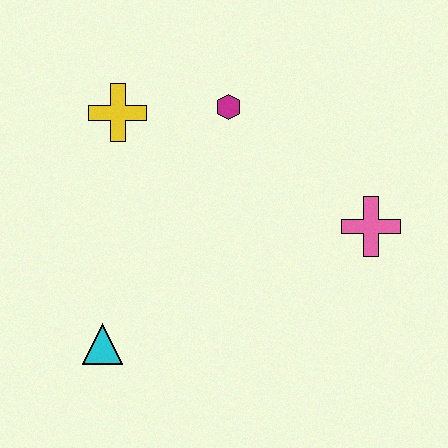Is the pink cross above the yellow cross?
No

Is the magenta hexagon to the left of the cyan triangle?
No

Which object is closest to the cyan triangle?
The yellow cross is closest to the cyan triangle.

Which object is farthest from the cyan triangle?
The pink cross is farthest from the cyan triangle.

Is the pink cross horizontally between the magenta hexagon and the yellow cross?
No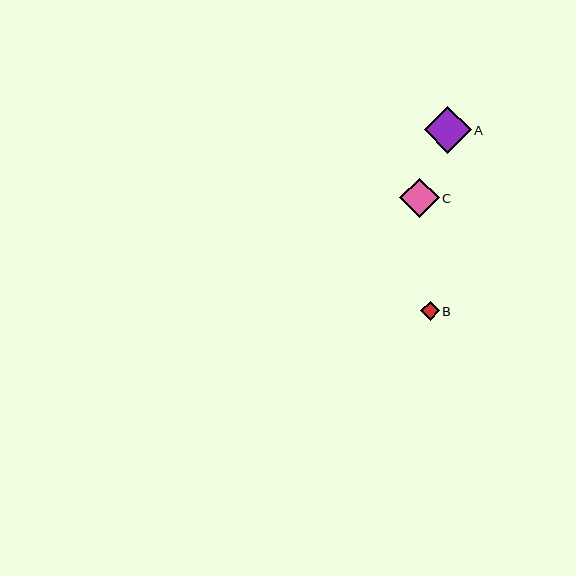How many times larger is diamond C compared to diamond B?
Diamond C is approximately 2.1 times the size of diamond B.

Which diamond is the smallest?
Diamond B is the smallest with a size of approximately 19 pixels.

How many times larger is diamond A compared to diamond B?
Diamond A is approximately 2.5 times the size of diamond B.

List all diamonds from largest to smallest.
From largest to smallest: A, C, B.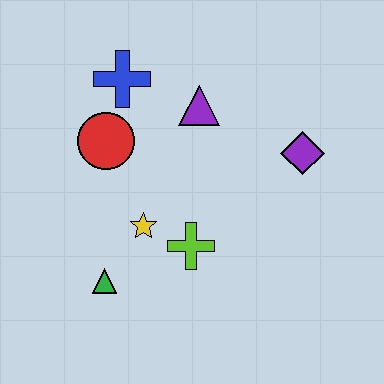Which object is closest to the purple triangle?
The blue cross is closest to the purple triangle.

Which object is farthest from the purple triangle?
The green triangle is farthest from the purple triangle.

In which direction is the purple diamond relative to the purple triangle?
The purple diamond is to the right of the purple triangle.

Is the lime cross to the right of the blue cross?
Yes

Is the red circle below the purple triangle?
Yes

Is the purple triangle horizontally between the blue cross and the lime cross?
No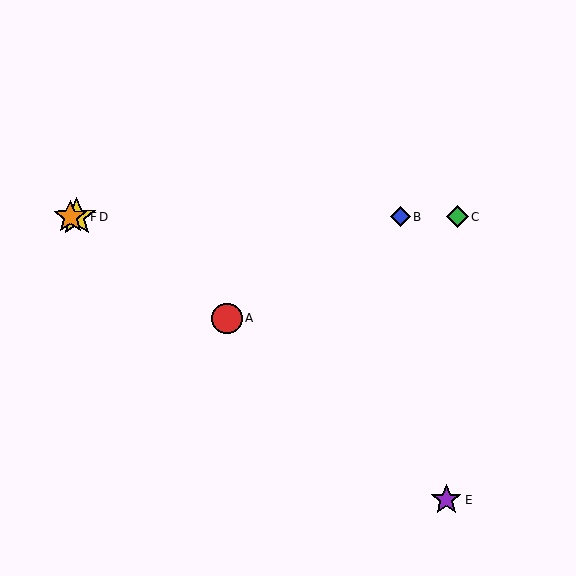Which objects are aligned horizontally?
Objects B, C, D, F are aligned horizontally.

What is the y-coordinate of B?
Object B is at y≈217.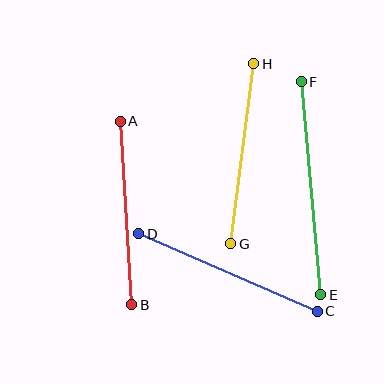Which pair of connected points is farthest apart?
Points E and F are farthest apart.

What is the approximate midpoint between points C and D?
The midpoint is at approximately (228, 273) pixels.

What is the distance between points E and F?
The distance is approximately 214 pixels.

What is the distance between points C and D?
The distance is approximately 195 pixels.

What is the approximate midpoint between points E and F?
The midpoint is at approximately (311, 188) pixels.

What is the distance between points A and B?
The distance is approximately 184 pixels.